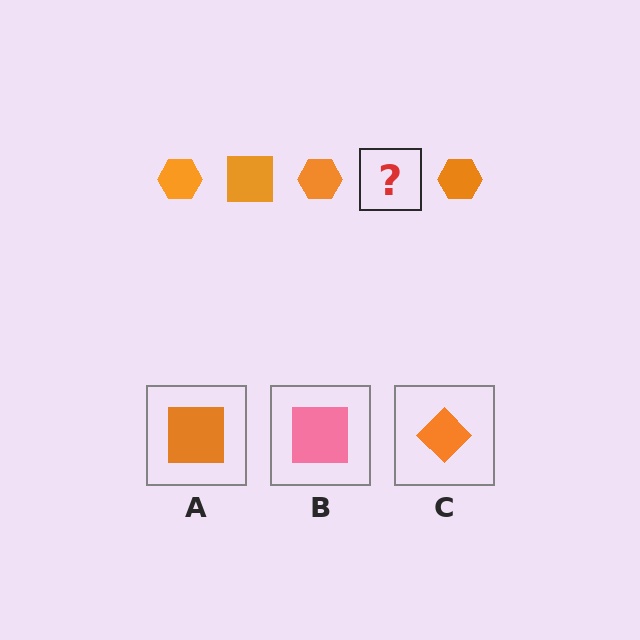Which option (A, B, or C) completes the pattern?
A.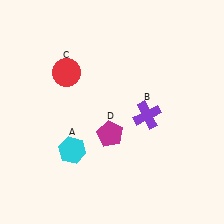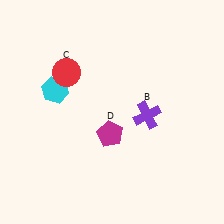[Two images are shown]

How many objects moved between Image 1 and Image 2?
1 object moved between the two images.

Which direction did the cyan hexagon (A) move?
The cyan hexagon (A) moved up.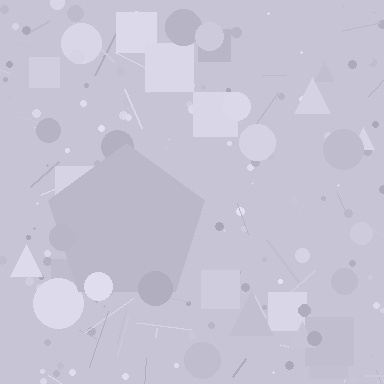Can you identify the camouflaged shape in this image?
The camouflaged shape is a pentagon.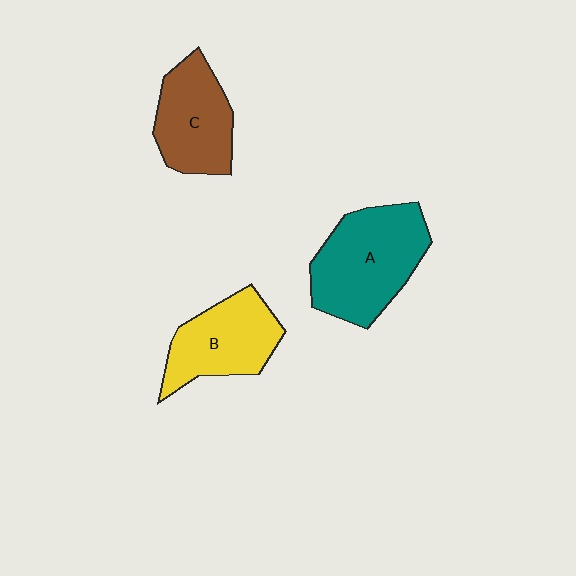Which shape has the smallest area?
Shape C (brown).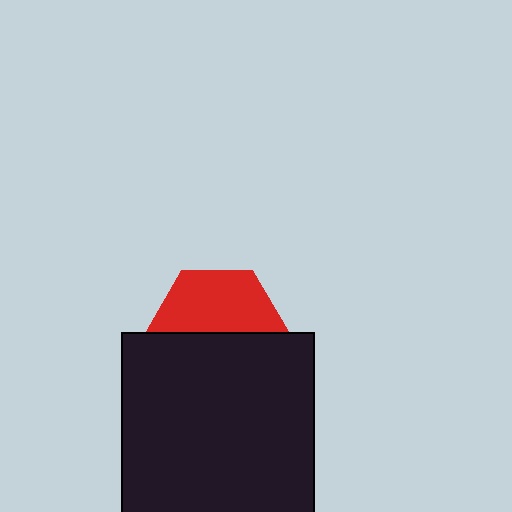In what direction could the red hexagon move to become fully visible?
The red hexagon could move up. That would shift it out from behind the black rectangle entirely.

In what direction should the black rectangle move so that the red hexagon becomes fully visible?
The black rectangle should move down. That is the shortest direction to clear the overlap and leave the red hexagon fully visible.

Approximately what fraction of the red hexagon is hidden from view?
Roughly 50% of the red hexagon is hidden behind the black rectangle.